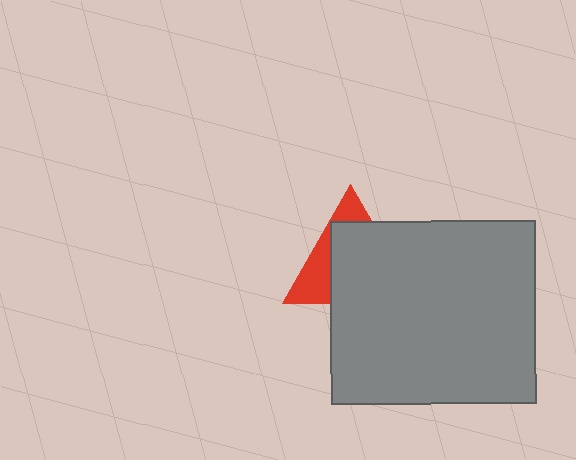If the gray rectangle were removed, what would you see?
You would see the complete red triangle.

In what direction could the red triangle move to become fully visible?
The red triangle could move toward the upper-left. That would shift it out from behind the gray rectangle entirely.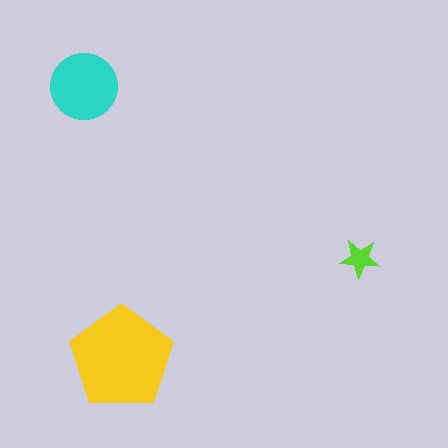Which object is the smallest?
The lime star.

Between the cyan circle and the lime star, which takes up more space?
The cyan circle.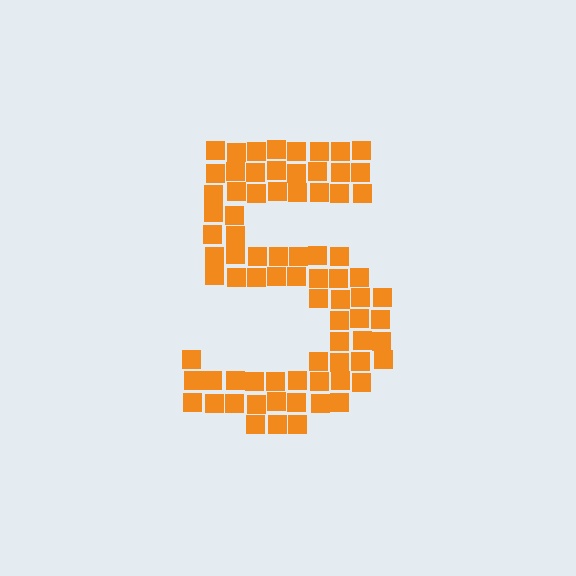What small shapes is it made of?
It is made of small squares.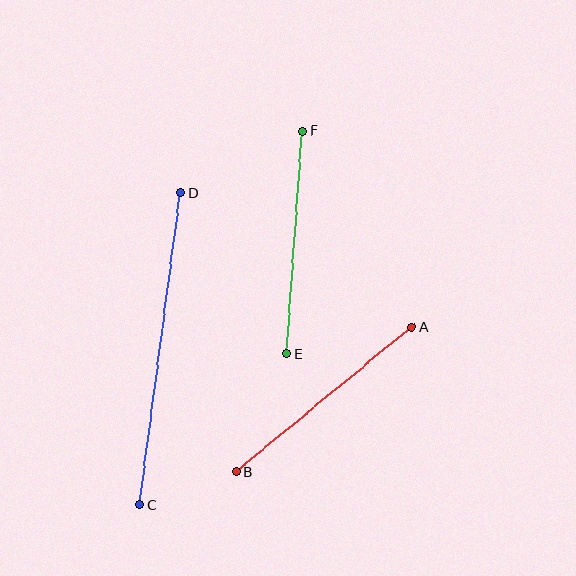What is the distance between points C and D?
The distance is approximately 314 pixels.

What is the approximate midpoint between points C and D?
The midpoint is at approximately (160, 349) pixels.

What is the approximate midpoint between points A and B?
The midpoint is at approximately (324, 399) pixels.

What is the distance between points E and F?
The distance is approximately 223 pixels.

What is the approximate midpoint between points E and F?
The midpoint is at approximately (295, 242) pixels.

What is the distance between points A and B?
The distance is approximately 227 pixels.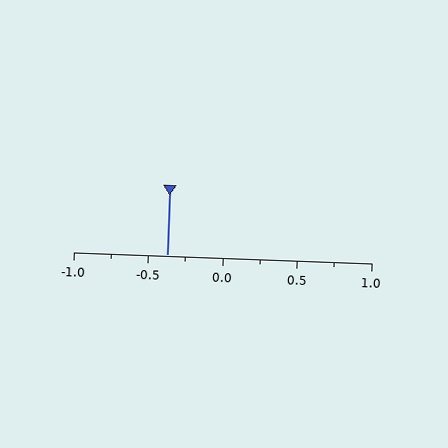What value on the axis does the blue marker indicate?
The marker indicates approximately -0.38.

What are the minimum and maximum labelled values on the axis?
The axis runs from -1.0 to 1.0.